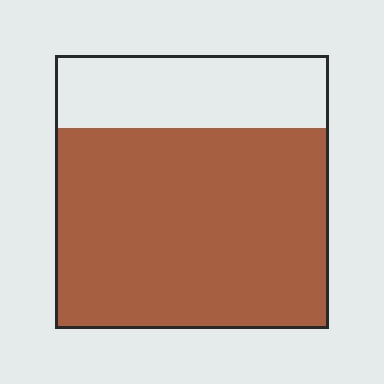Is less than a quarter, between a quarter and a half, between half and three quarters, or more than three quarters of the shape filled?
Between half and three quarters.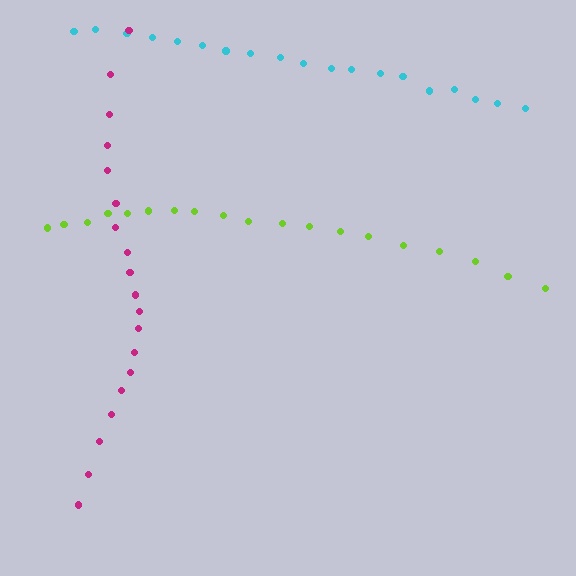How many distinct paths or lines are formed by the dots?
There are 3 distinct paths.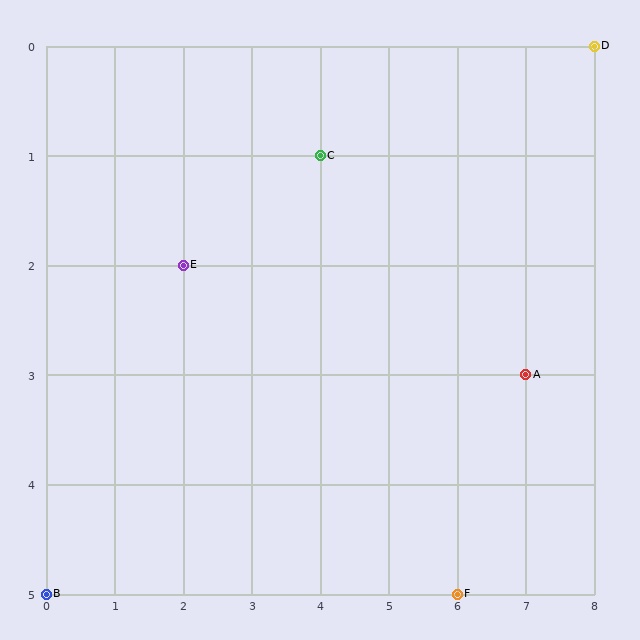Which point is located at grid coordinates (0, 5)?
Point B is at (0, 5).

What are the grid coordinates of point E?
Point E is at grid coordinates (2, 2).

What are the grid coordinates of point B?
Point B is at grid coordinates (0, 5).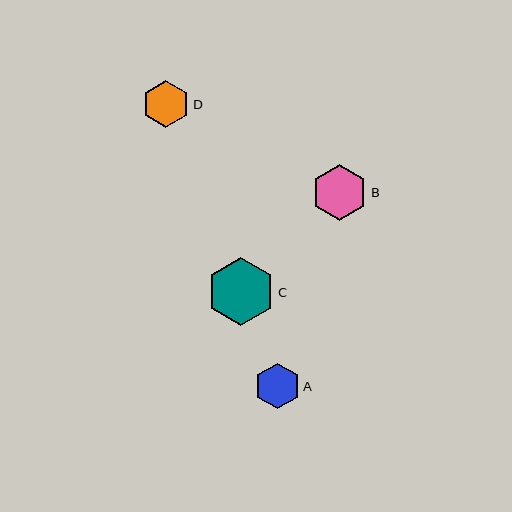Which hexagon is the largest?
Hexagon C is the largest with a size of approximately 68 pixels.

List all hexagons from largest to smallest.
From largest to smallest: C, B, D, A.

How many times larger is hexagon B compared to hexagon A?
Hexagon B is approximately 1.2 times the size of hexagon A.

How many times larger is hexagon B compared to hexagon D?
Hexagon B is approximately 1.2 times the size of hexagon D.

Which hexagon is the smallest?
Hexagon A is the smallest with a size of approximately 46 pixels.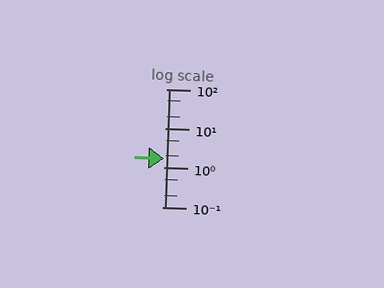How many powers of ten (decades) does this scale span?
The scale spans 3 decades, from 0.1 to 100.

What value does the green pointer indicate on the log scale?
The pointer indicates approximately 1.7.